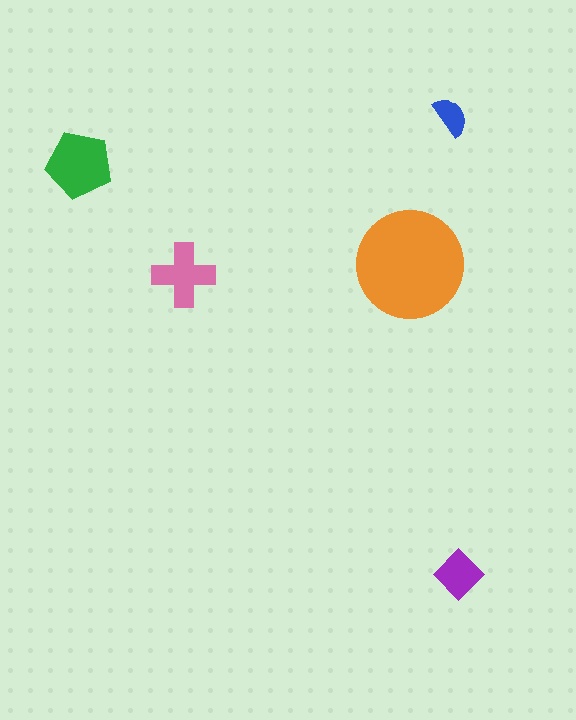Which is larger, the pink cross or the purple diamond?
The pink cross.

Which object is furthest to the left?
The green pentagon is leftmost.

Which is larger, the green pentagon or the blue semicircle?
The green pentagon.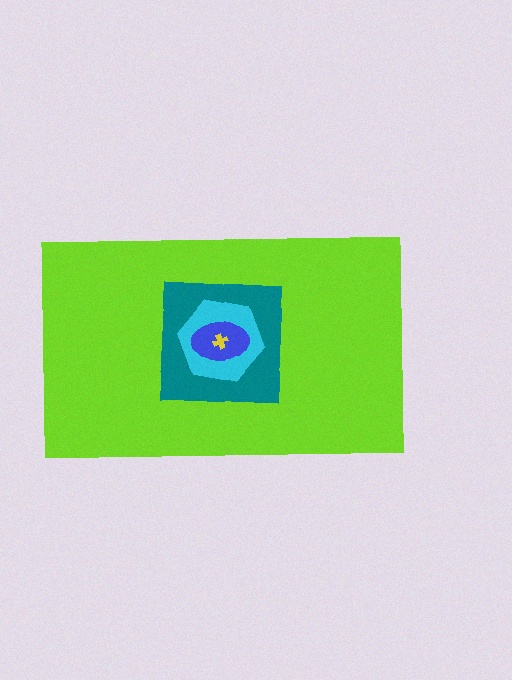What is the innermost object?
The yellow cross.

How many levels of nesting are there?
5.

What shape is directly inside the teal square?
The cyan hexagon.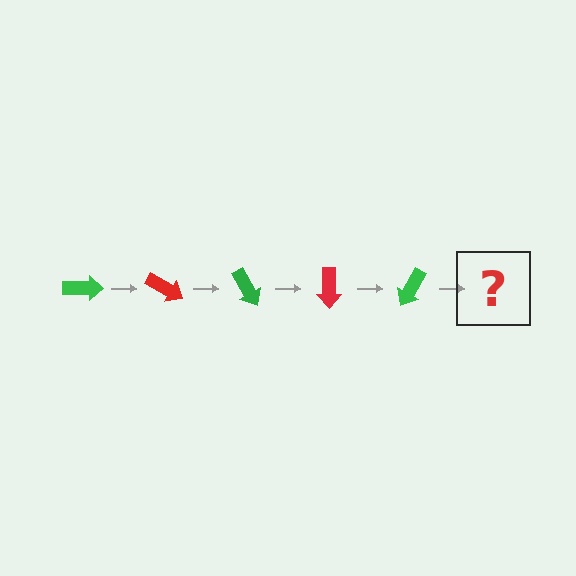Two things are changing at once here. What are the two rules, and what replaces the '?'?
The two rules are that it rotates 30 degrees each step and the color cycles through green and red. The '?' should be a red arrow, rotated 150 degrees from the start.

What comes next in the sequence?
The next element should be a red arrow, rotated 150 degrees from the start.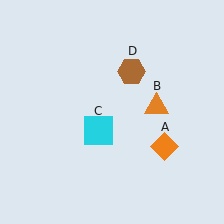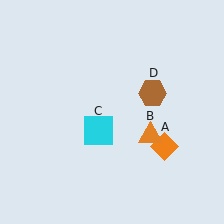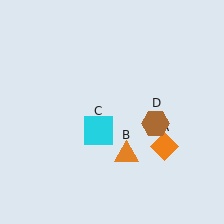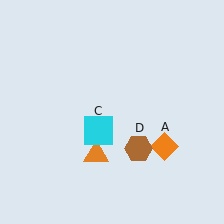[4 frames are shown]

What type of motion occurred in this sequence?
The orange triangle (object B), brown hexagon (object D) rotated clockwise around the center of the scene.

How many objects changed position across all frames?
2 objects changed position: orange triangle (object B), brown hexagon (object D).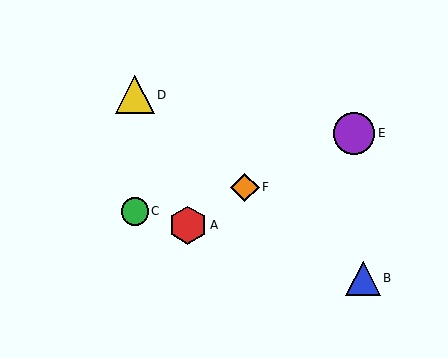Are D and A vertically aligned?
No, D is at x≈135 and A is at x≈188.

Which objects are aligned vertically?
Objects C, D are aligned vertically.